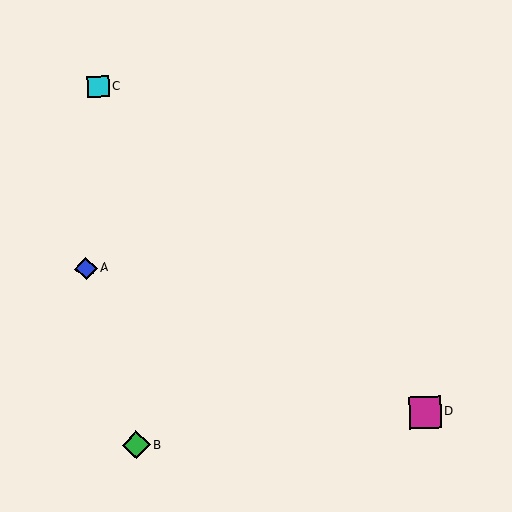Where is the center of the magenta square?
The center of the magenta square is at (425, 412).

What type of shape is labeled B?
Shape B is a green diamond.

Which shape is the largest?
The magenta square (labeled D) is the largest.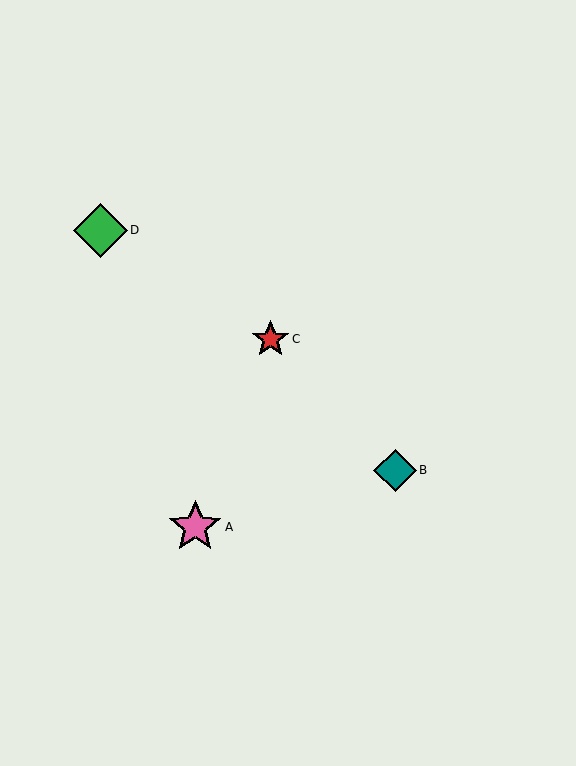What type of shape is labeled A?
Shape A is a pink star.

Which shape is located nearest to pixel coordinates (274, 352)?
The red star (labeled C) at (270, 339) is nearest to that location.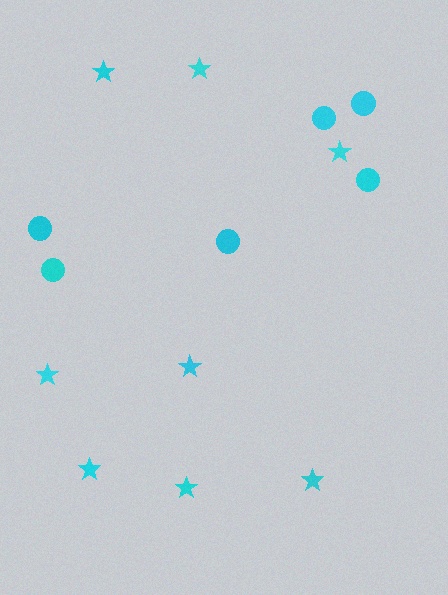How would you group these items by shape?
There are 2 groups: one group of circles (6) and one group of stars (8).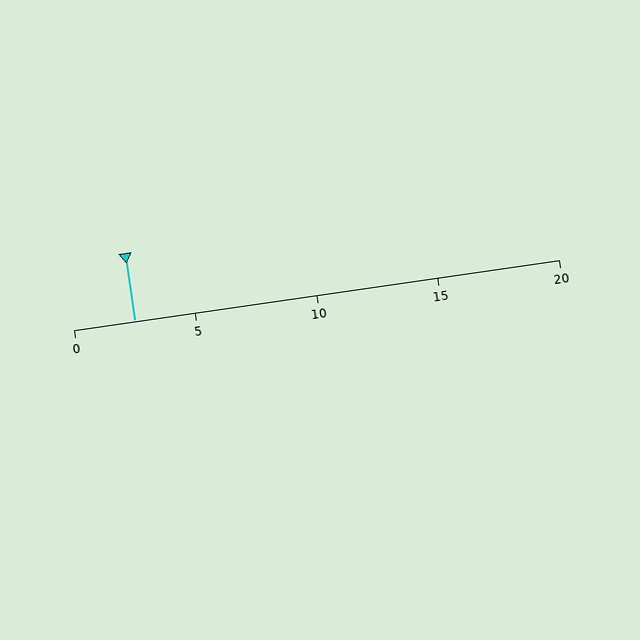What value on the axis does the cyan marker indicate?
The marker indicates approximately 2.5.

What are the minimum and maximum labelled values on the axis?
The axis runs from 0 to 20.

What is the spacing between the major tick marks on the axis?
The major ticks are spaced 5 apart.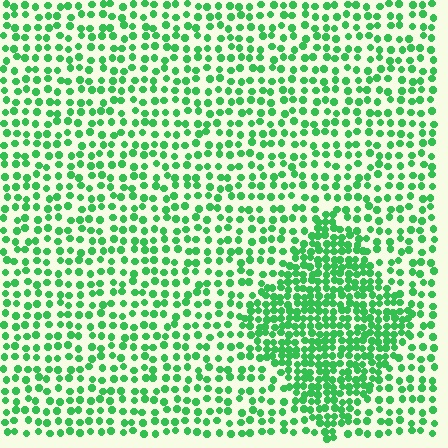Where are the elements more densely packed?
The elements are more densely packed inside the diamond boundary.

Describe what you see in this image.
The image contains small green elements arranged at two different densities. A diamond-shaped region is visible where the elements are more densely packed than the surrounding area.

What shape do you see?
I see a diamond.